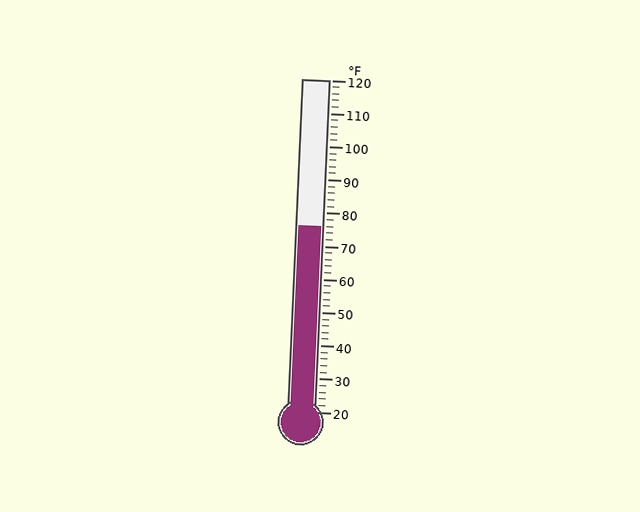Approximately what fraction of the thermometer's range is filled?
The thermometer is filled to approximately 55% of its range.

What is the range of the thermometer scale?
The thermometer scale ranges from 20°F to 120°F.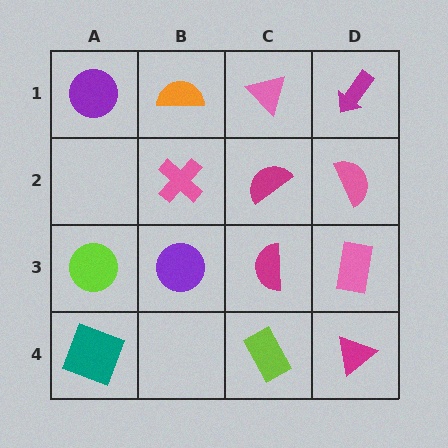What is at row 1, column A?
A purple circle.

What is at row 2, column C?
A magenta semicircle.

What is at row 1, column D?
A magenta arrow.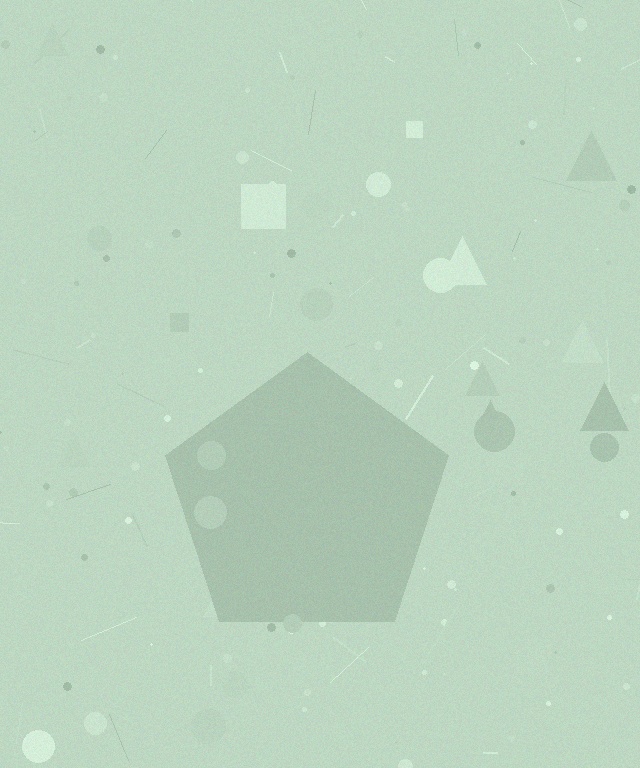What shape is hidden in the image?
A pentagon is hidden in the image.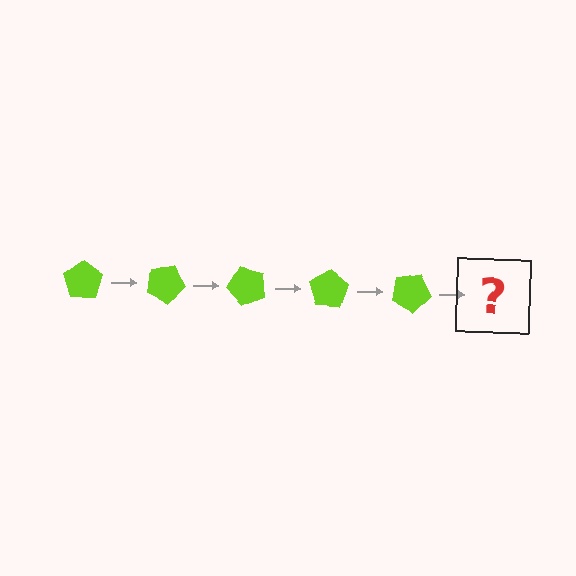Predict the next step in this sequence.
The next step is a lime pentagon rotated 125 degrees.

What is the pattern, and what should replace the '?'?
The pattern is that the pentagon rotates 25 degrees each step. The '?' should be a lime pentagon rotated 125 degrees.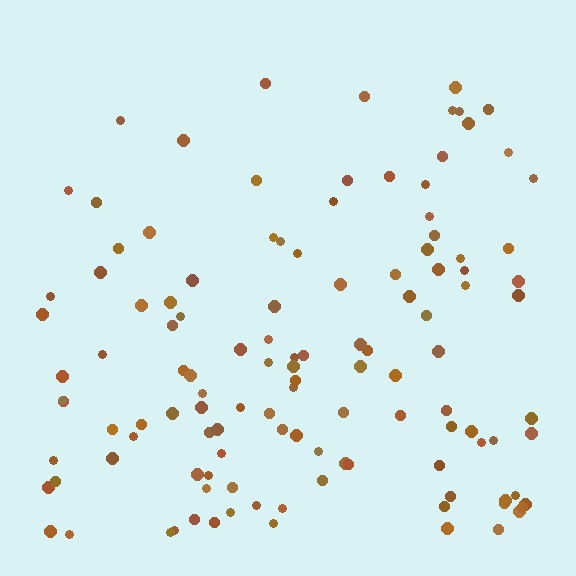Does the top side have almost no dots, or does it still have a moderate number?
Still a moderate number, just noticeably fewer than the bottom.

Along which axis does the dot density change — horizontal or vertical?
Vertical.